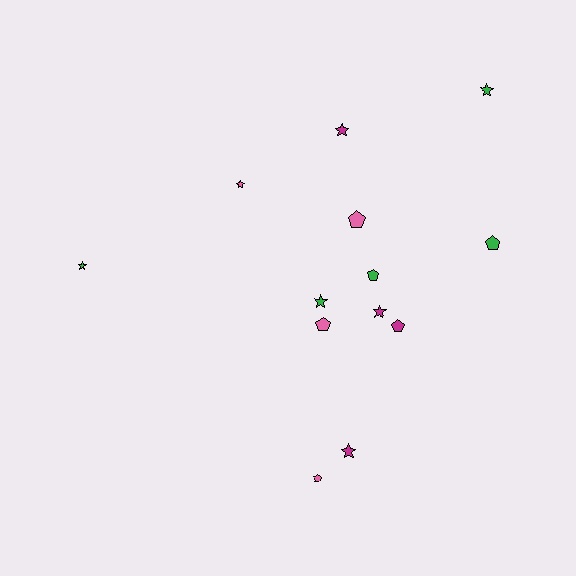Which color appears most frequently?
Green, with 5 objects.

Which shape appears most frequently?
Star, with 7 objects.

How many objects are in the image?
There are 13 objects.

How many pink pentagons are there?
There are 3 pink pentagons.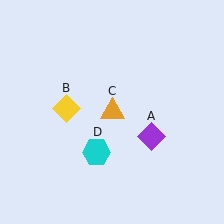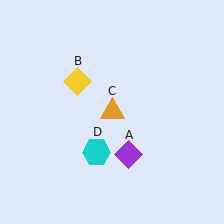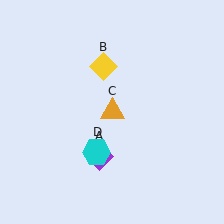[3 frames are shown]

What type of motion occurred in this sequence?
The purple diamond (object A), yellow diamond (object B) rotated clockwise around the center of the scene.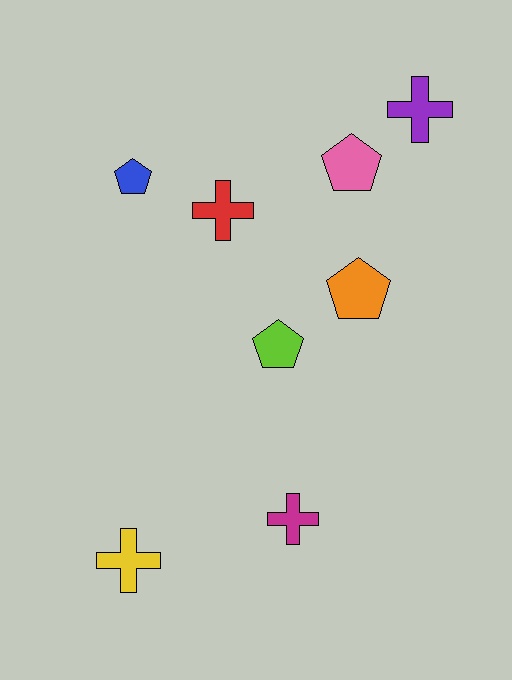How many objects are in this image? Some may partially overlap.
There are 8 objects.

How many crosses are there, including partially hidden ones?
There are 4 crosses.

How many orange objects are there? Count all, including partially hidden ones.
There is 1 orange object.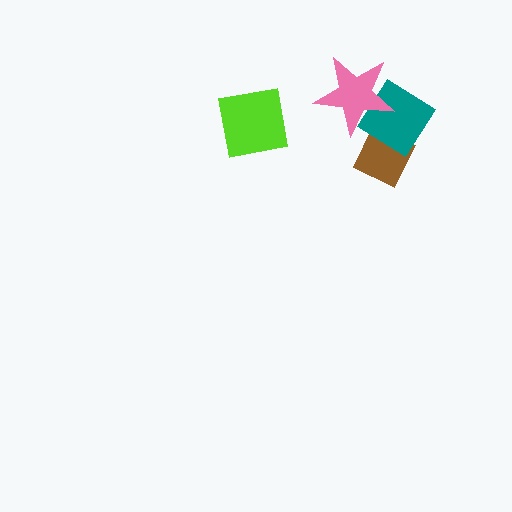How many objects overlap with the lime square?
0 objects overlap with the lime square.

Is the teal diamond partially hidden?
Yes, it is partially covered by another shape.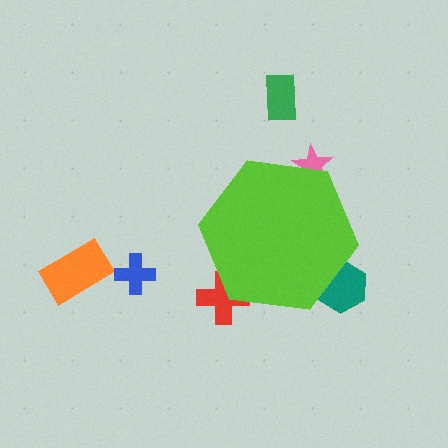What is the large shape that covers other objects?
A lime hexagon.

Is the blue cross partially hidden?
No, the blue cross is fully visible.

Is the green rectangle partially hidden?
No, the green rectangle is fully visible.